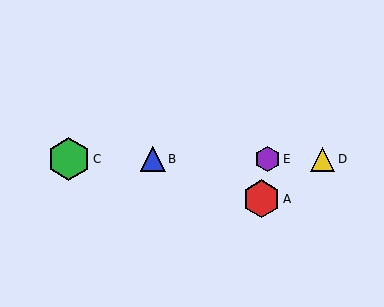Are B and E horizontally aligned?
Yes, both are at y≈159.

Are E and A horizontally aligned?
No, E is at y≈159 and A is at y≈199.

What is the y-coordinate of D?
Object D is at y≈159.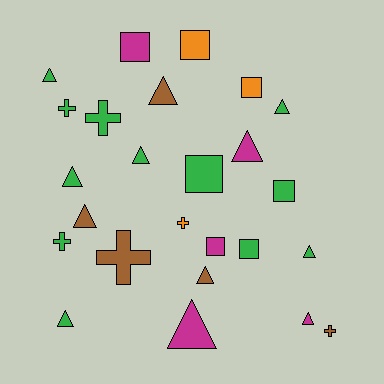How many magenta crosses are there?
There are no magenta crosses.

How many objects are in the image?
There are 25 objects.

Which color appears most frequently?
Green, with 12 objects.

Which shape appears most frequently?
Triangle, with 12 objects.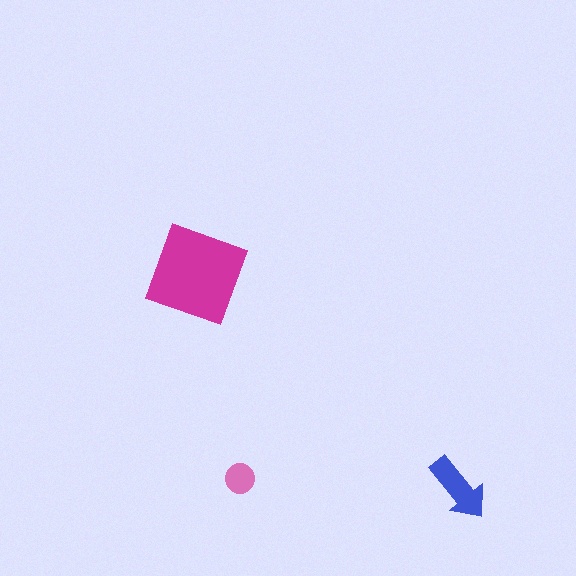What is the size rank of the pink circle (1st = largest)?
3rd.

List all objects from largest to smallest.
The magenta diamond, the blue arrow, the pink circle.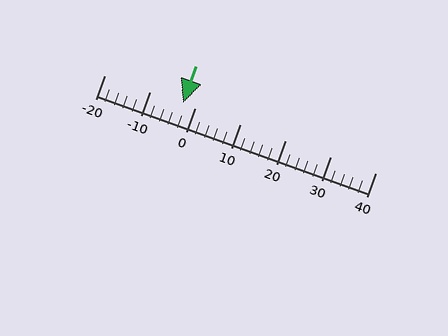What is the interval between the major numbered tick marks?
The major tick marks are spaced 10 units apart.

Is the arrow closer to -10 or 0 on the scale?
The arrow is closer to 0.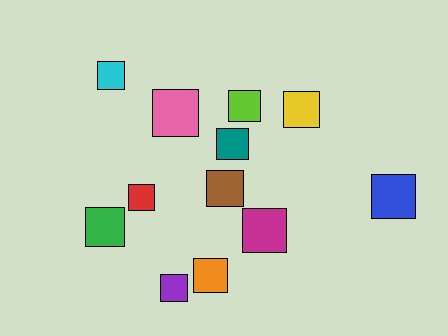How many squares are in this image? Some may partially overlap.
There are 12 squares.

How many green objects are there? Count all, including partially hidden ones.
There is 1 green object.